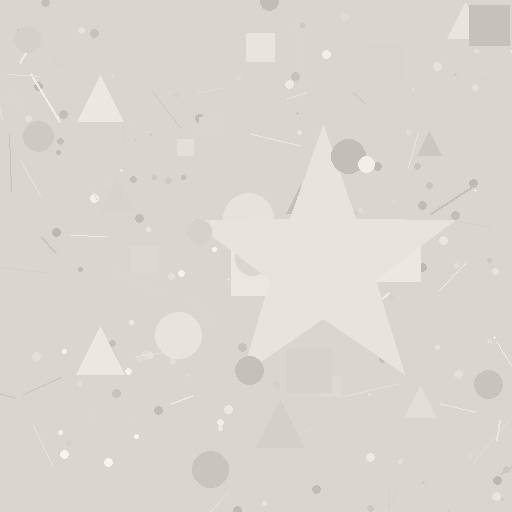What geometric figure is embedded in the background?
A star is embedded in the background.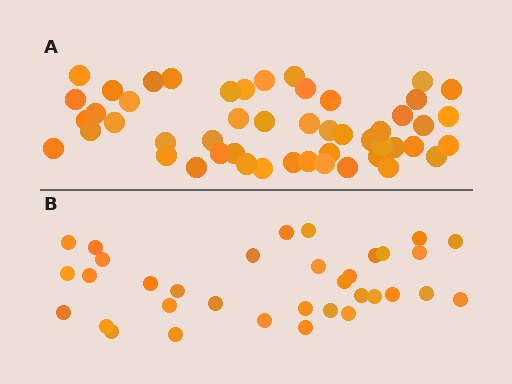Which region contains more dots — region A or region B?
Region A (the top region) has more dots.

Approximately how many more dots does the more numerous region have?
Region A has approximately 15 more dots than region B.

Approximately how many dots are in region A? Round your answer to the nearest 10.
About 50 dots.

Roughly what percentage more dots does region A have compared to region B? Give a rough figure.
About 45% more.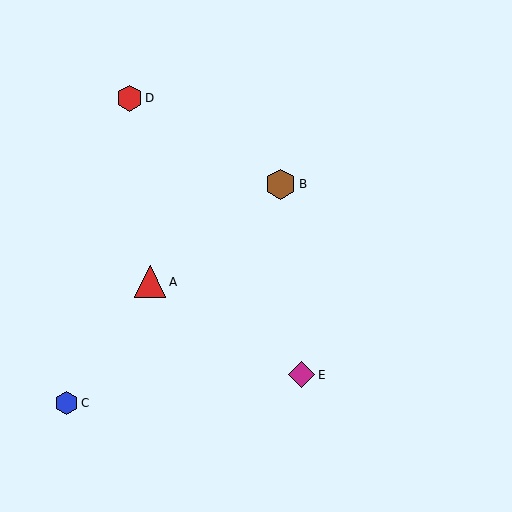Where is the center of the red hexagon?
The center of the red hexagon is at (129, 98).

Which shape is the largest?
The red triangle (labeled A) is the largest.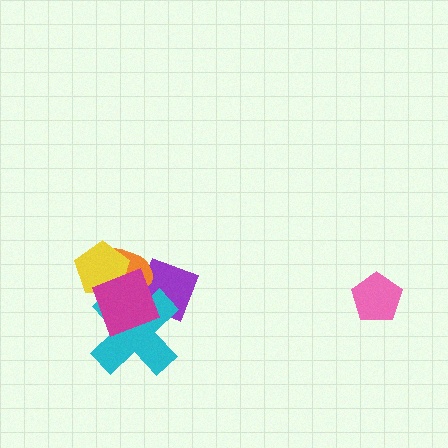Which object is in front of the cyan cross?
The magenta diamond is in front of the cyan cross.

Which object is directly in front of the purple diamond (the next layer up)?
The orange ellipse is directly in front of the purple diamond.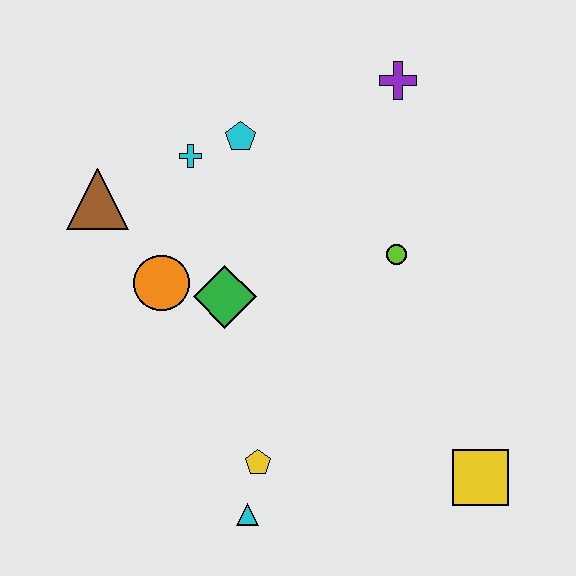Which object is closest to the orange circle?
The green diamond is closest to the orange circle.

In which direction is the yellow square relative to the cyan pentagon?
The yellow square is below the cyan pentagon.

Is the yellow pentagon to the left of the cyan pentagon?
No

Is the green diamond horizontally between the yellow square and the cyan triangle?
No